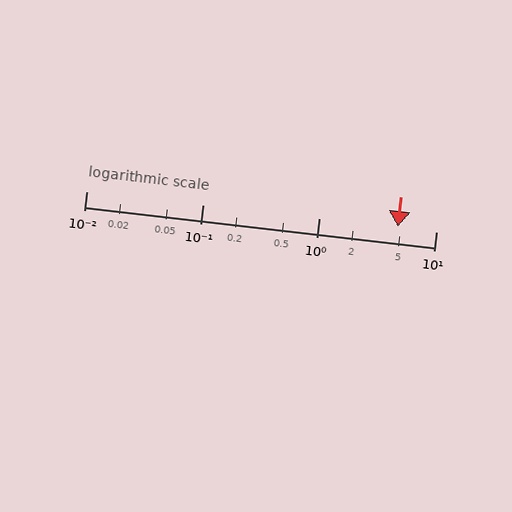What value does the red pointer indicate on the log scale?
The pointer indicates approximately 4.7.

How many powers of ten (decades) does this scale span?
The scale spans 3 decades, from 0.01 to 10.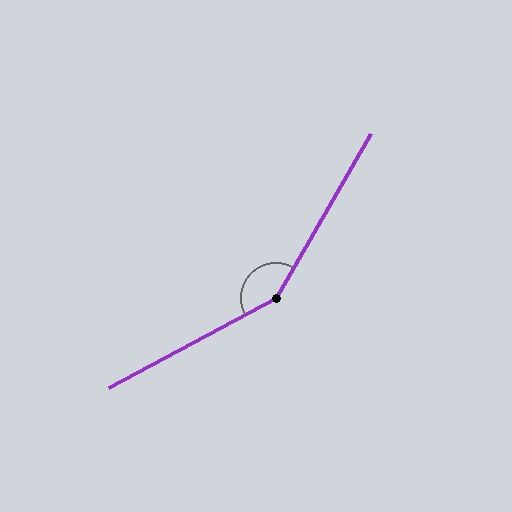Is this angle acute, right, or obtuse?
It is obtuse.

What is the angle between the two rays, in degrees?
Approximately 148 degrees.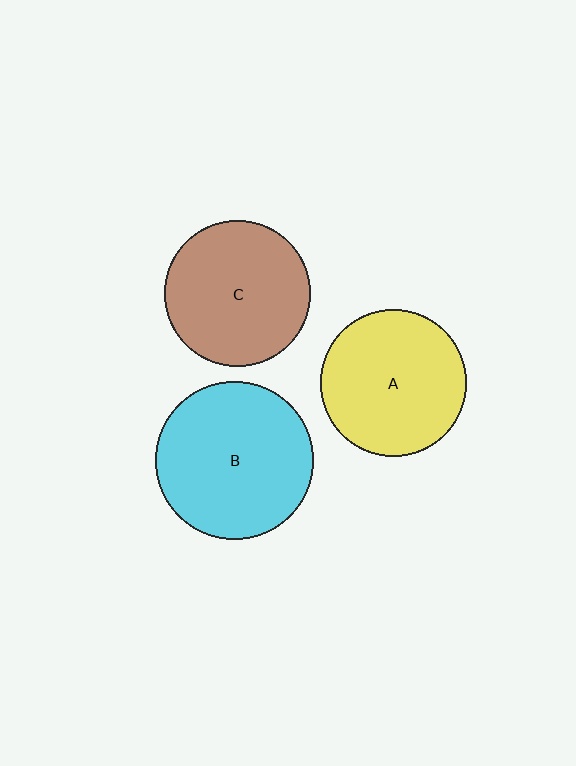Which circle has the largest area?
Circle B (cyan).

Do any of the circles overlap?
No, none of the circles overlap.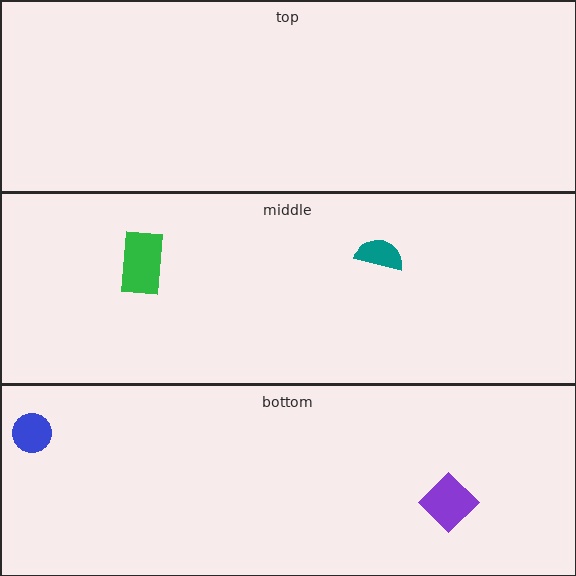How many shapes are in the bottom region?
2.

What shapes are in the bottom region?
The blue circle, the purple diamond.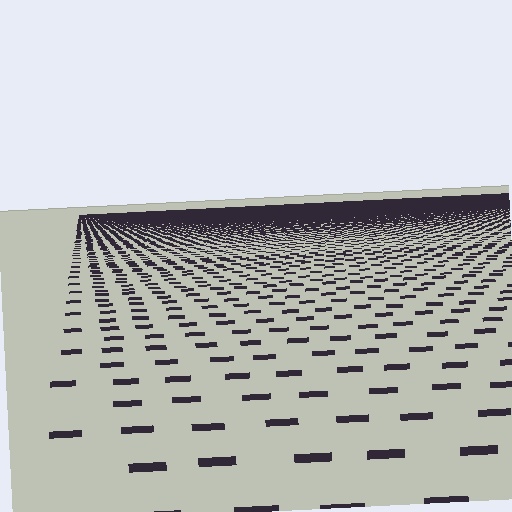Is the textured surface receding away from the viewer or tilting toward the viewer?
The surface is receding away from the viewer. Texture elements get smaller and denser toward the top.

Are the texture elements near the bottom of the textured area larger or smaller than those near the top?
Larger. Near the bottom, elements are closer to the viewer and appear at a bigger on-screen size.